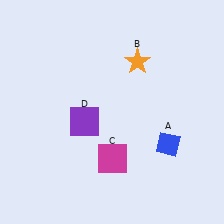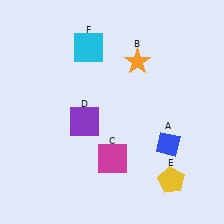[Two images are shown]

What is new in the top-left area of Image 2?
A cyan square (F) was added in the top-left area of Image 2.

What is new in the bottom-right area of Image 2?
A yellow pentagon (E) was added in the bottom-right area of Image 2.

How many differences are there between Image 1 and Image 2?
There are 2 differences between the two images.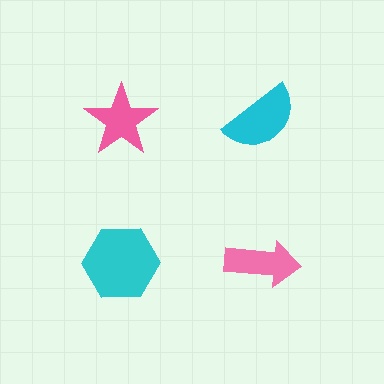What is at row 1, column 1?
A pink star.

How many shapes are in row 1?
2 shapes.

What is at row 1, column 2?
A cyan semicircle.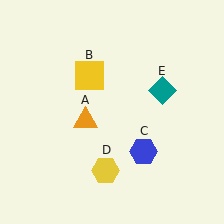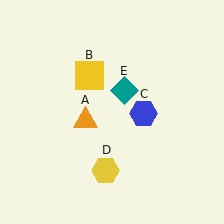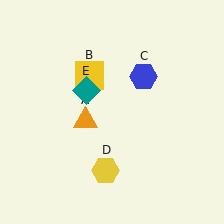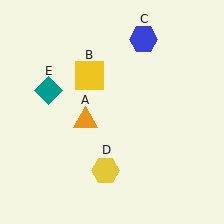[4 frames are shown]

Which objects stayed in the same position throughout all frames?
Orange triangle (object A) and yellow square (object B) and yellow hexagon (object D) remained stationary.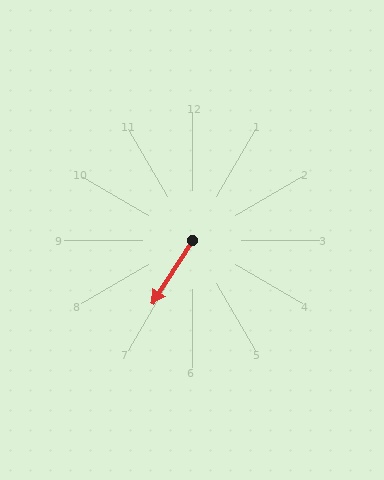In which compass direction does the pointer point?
Southwest.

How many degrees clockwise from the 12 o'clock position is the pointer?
Approximately 212 degrees.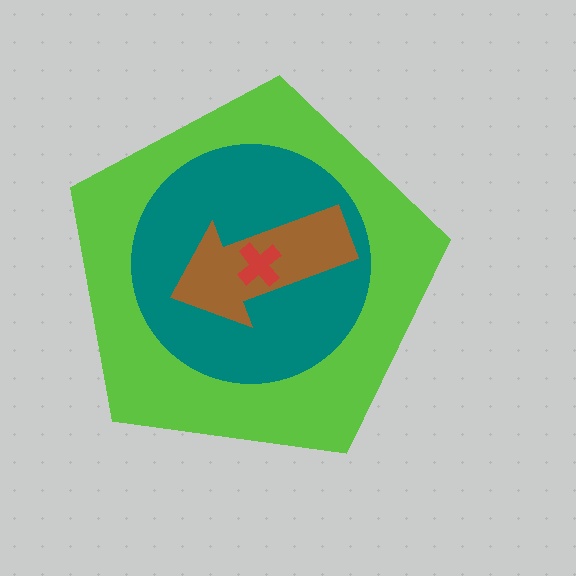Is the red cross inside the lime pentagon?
Yes.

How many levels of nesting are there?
4.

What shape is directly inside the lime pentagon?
The teal circle.